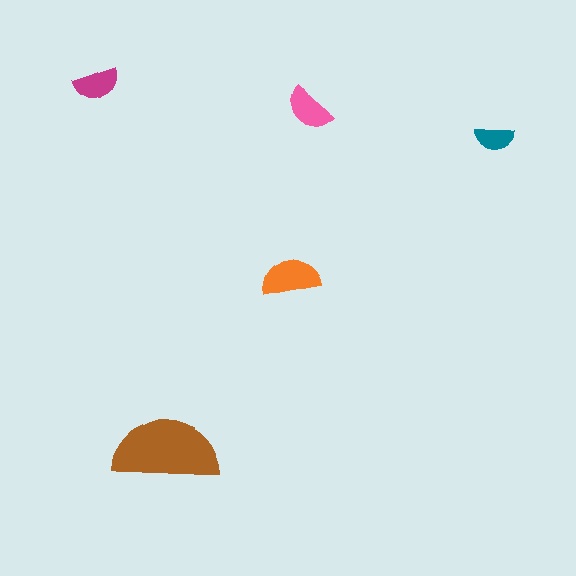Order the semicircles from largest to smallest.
the brown one, the orange one, the pink one, the magenta one, the teal one.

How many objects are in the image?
There are 5 objects in the image.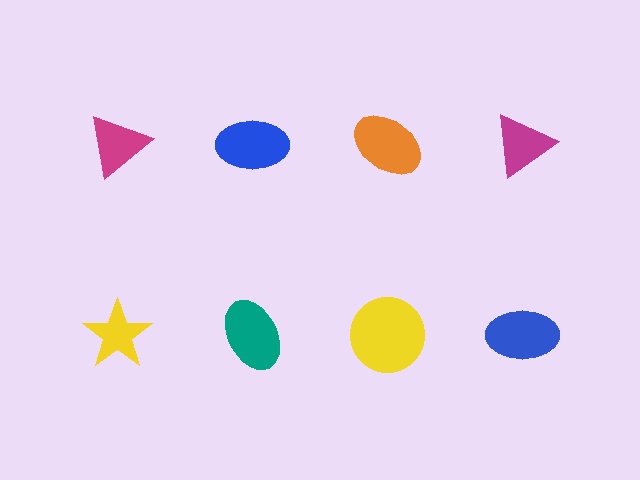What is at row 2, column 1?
A yellow star.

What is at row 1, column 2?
A blue ellipse.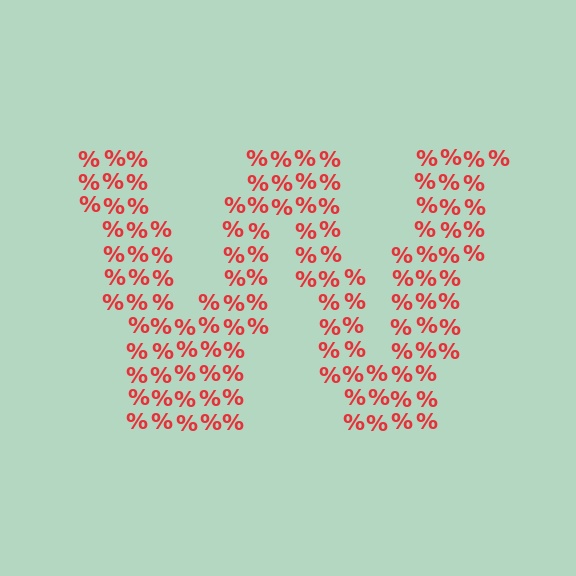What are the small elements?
The small elements are percent signs.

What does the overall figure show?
The overall figure shows the letter W.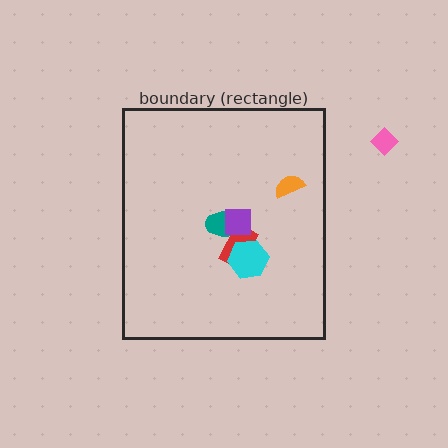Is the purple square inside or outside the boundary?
Inside.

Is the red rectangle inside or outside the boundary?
Inside.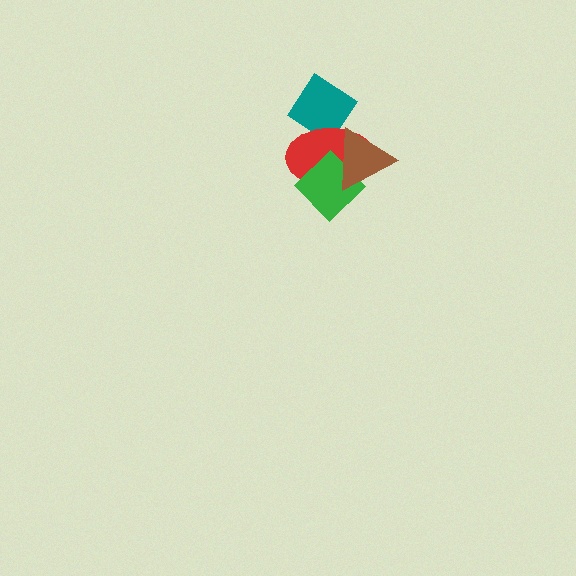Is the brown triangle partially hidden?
No, no other shape covers it.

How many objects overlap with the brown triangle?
2 objects overlap with the brown triangle.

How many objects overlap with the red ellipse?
3 objects overlap with the red ellipse.